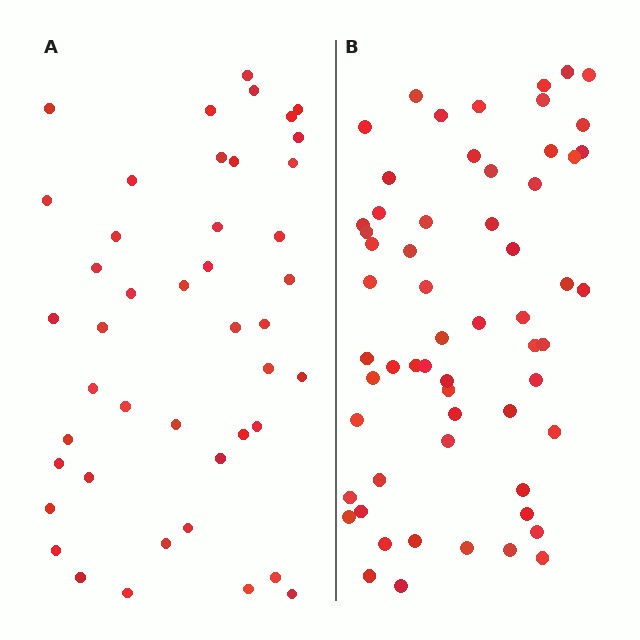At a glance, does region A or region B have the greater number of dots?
Region B (the right region) has more dots.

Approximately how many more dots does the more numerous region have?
Region B has approximately 15 more dots than region A.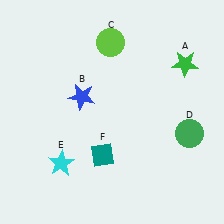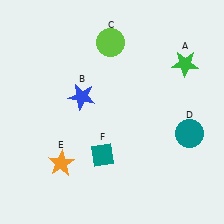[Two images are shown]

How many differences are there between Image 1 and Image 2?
There are 2 differences between the two images.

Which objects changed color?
D changed from green to teal. E changed from cyan to orange.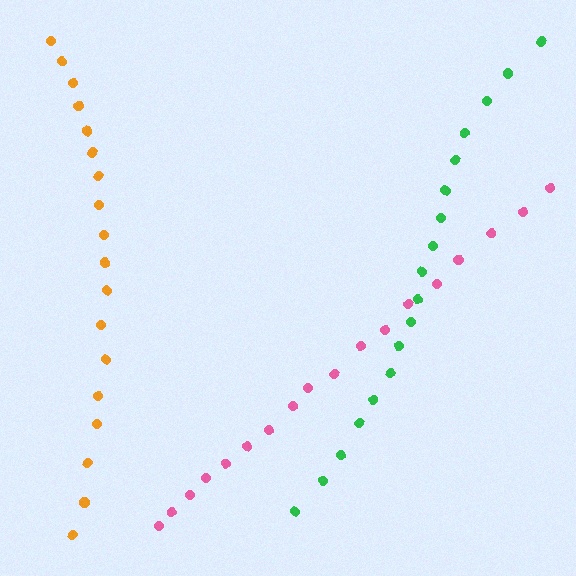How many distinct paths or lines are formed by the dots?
There are 3 distinct paths.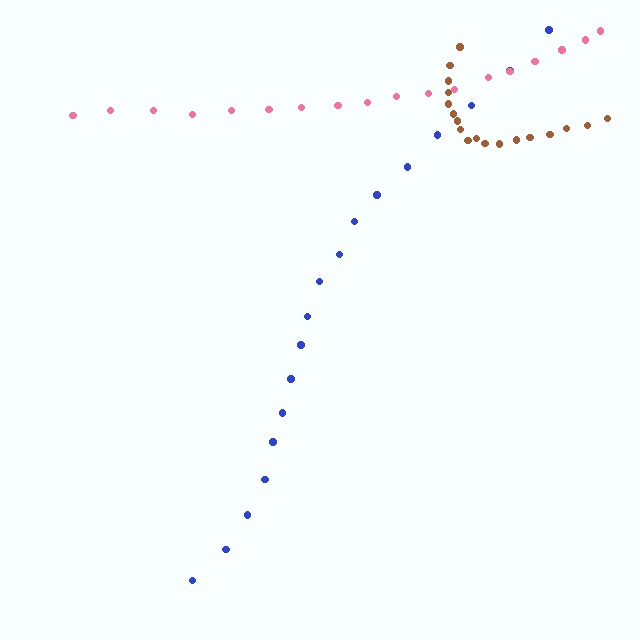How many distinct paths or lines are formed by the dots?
There are 3 distinct paths.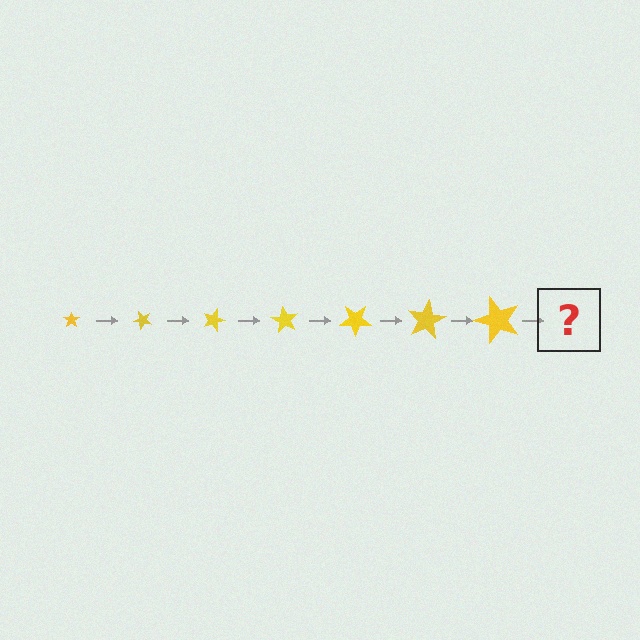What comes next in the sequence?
The next element should be a star, larger than the previous one and rotated 315 degrees from the start.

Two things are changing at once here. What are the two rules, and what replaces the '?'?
The two rules are that the star grows larger each step and it rotates 45 degrees each step. The '?' should be a star, larger than the previous one and rotated 315 degrees from the start.